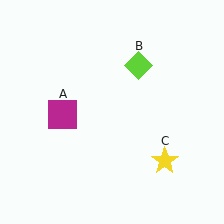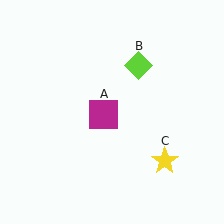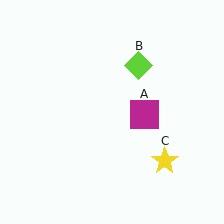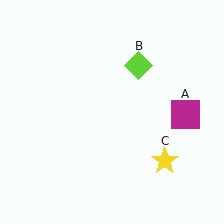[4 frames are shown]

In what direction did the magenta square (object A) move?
The magenta square (object A) moved right.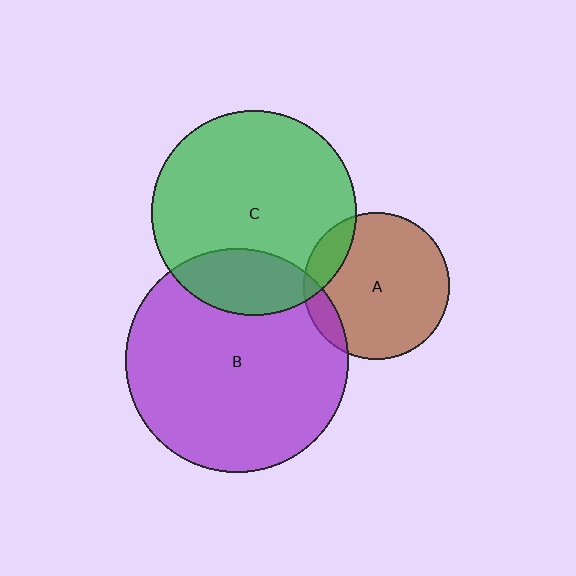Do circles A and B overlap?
Yes.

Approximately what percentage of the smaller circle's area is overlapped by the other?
Approximately 10%.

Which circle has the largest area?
Circle B (purple).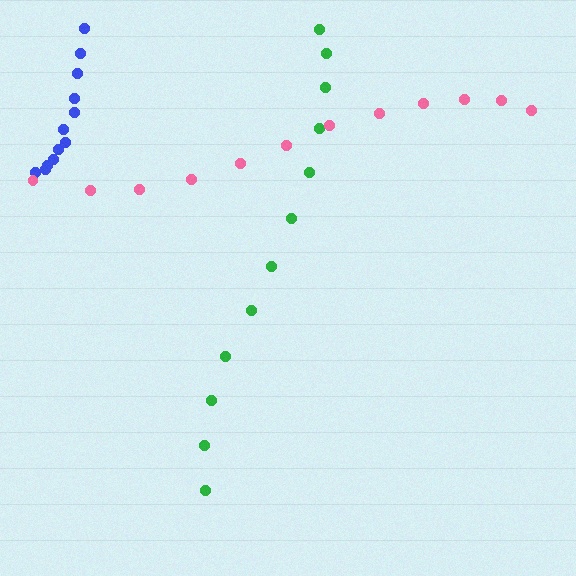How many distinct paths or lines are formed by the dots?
There are 3 distinct paths.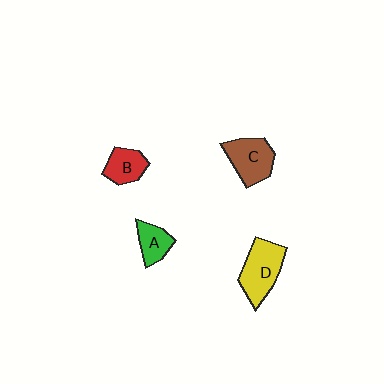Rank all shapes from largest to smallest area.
From largest to smallest: D (yellow), C (brown), B (red), A (green).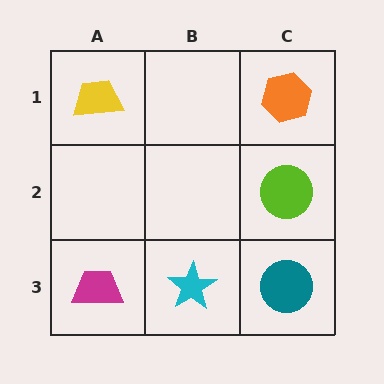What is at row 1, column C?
An orange hexagon.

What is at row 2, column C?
A lime circle.